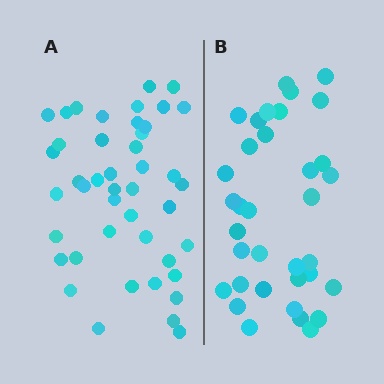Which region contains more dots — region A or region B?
Region A (the left region) has more dots.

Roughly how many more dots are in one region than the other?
Region A has roughly 8 or so more dots than region B.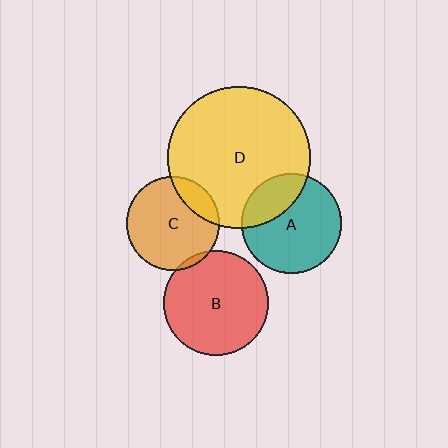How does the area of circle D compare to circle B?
Approximately 1.8 times.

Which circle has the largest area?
Circle D (yellow).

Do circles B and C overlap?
Yes.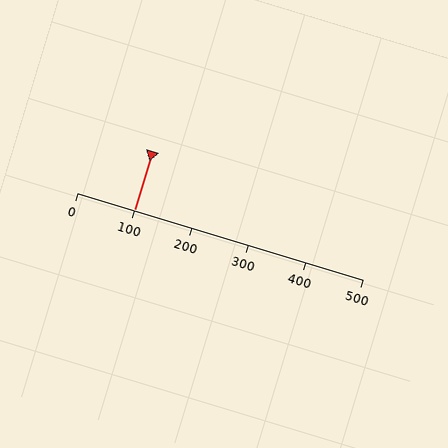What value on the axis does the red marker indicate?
The marker indicates approximately 100.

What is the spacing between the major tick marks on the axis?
The major ticks are spaced 100 apart.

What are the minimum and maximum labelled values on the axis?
The axis runs from 0 to 500.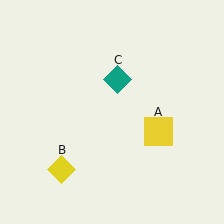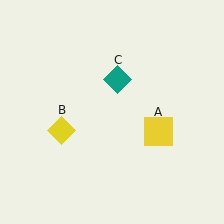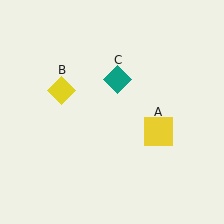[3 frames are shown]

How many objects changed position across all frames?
1 object changed position: yellow diamond (object B).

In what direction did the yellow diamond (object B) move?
The yellow diamond (object B) moved up.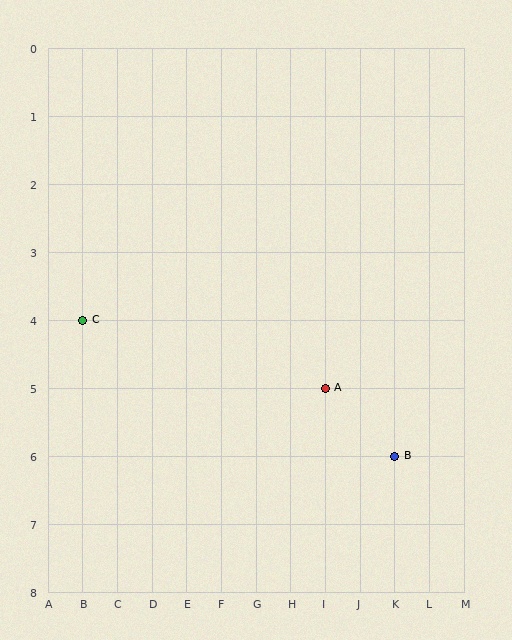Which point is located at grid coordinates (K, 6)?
Point B is at (K, 6).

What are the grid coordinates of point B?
Point B is at grid coordinates (K, 6).